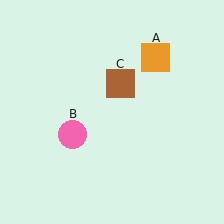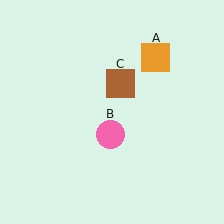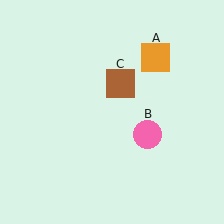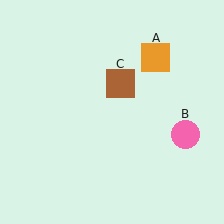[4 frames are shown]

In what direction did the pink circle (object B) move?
The pink circle (object B) moved right.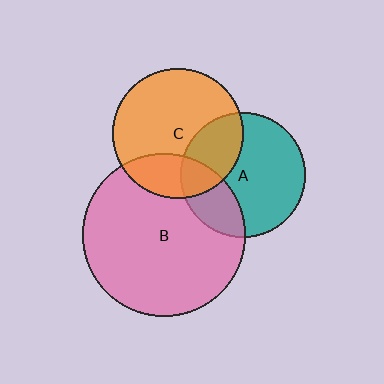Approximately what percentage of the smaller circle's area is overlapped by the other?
Approximately 25%.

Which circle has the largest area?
Circle B (pink).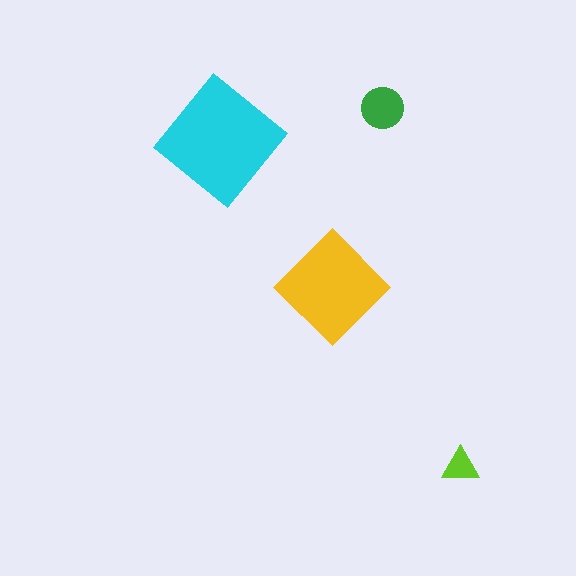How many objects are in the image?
There are 4 objects in the image.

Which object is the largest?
The cyan diamond.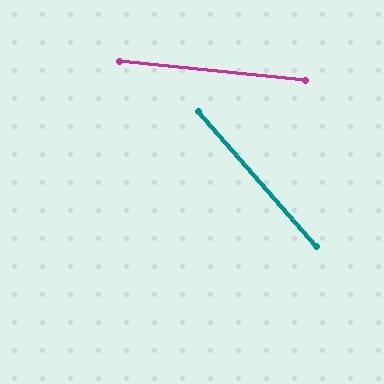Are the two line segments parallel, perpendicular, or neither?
Neither parallel nor perpendicular — they differ by about 43°.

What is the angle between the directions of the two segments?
Approximately 43 degrees.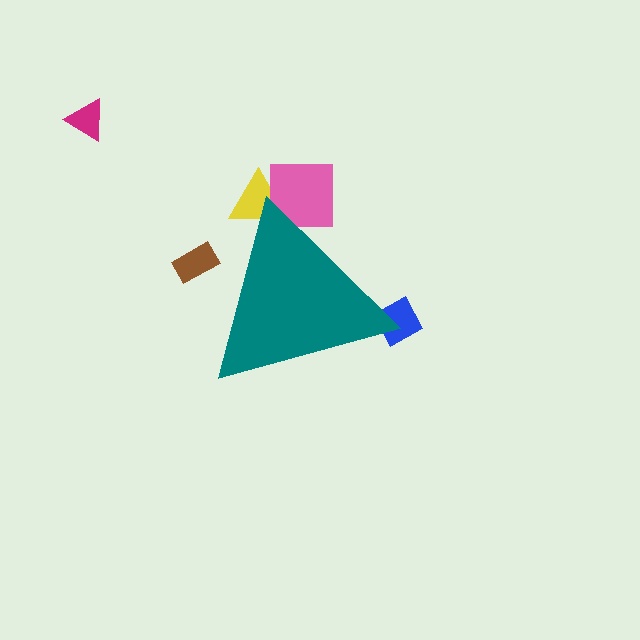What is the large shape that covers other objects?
A teal triangle.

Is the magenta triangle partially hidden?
No, the magenta triangle is fully visible.